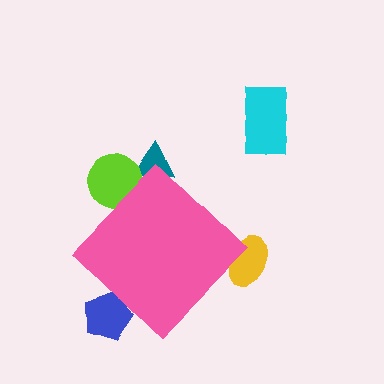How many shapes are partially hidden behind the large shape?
4 shapes are partially hidden.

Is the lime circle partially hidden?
Yes, the lime circle is partially hidden behind the pink diamond.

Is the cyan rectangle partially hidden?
No, the cyan rectangle is fully visible.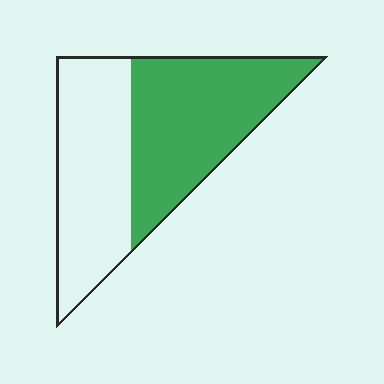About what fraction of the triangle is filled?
About one half (1/2).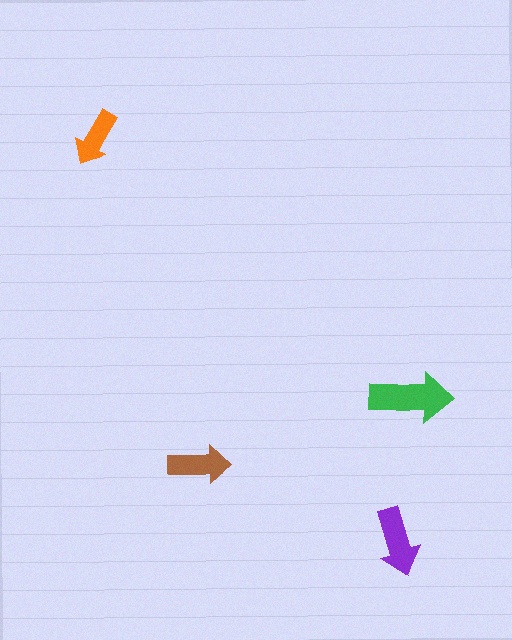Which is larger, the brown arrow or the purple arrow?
The purple one.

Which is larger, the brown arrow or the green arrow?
The green one.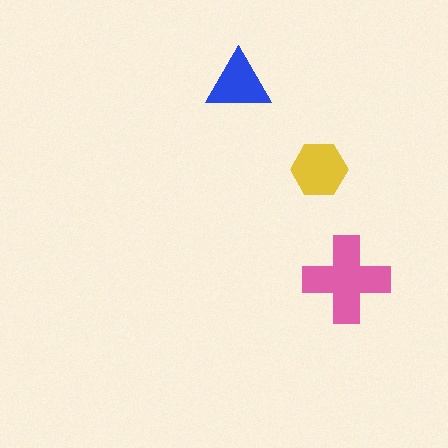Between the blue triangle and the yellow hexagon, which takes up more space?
The yellow hexagon.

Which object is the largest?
The pink cross.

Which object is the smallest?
The blue triangle.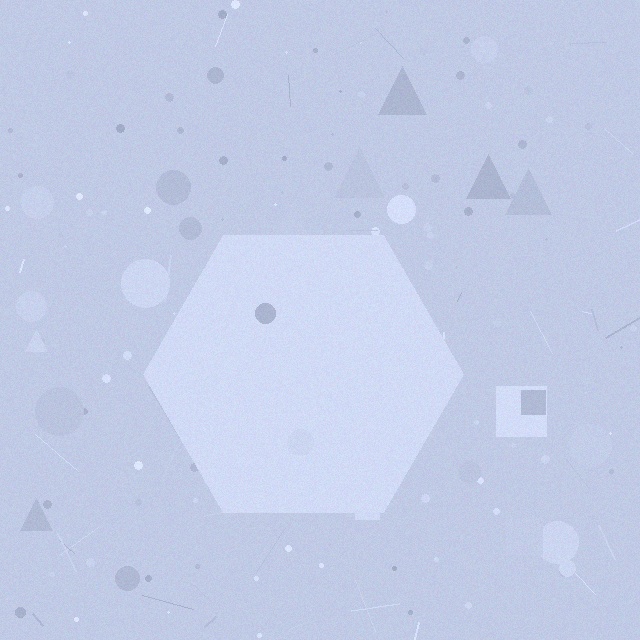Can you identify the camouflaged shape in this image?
The camouflaged shape is a hexagon.